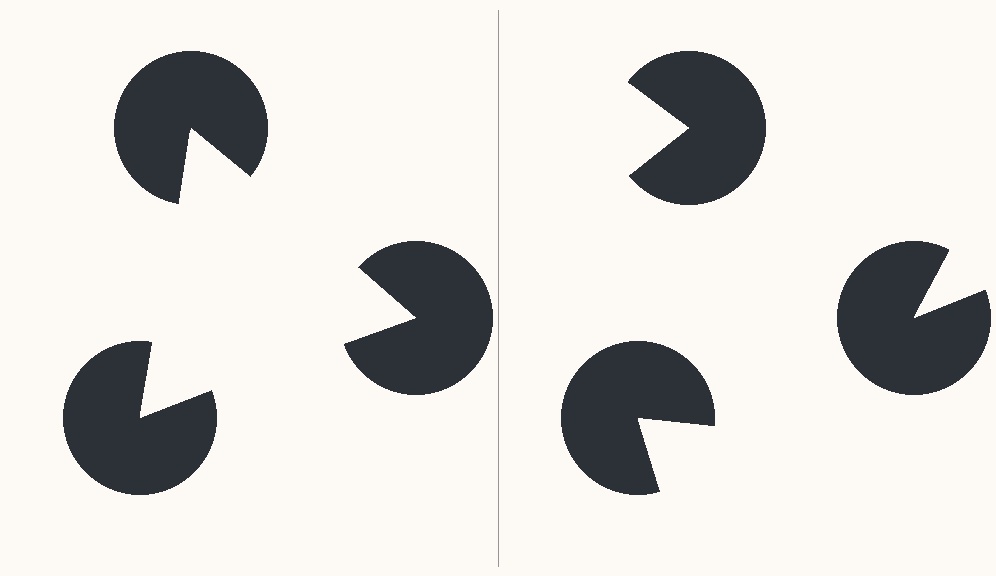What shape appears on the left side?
An illusory triangle.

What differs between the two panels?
The pac-man discs are positioned identically on both sides; only the wedge orientations differ. On the left they align to a triangle; on the right they are misaligned.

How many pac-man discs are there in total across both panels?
6 — 3 on each side.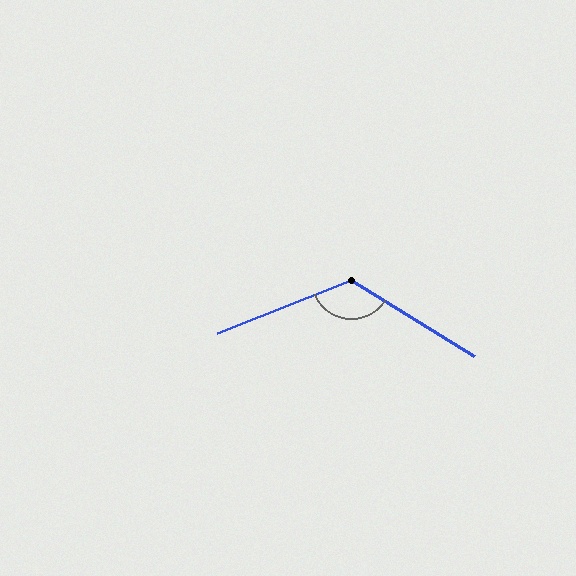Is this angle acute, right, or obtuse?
It is obtuse.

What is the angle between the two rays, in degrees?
Approximately 127 degrees.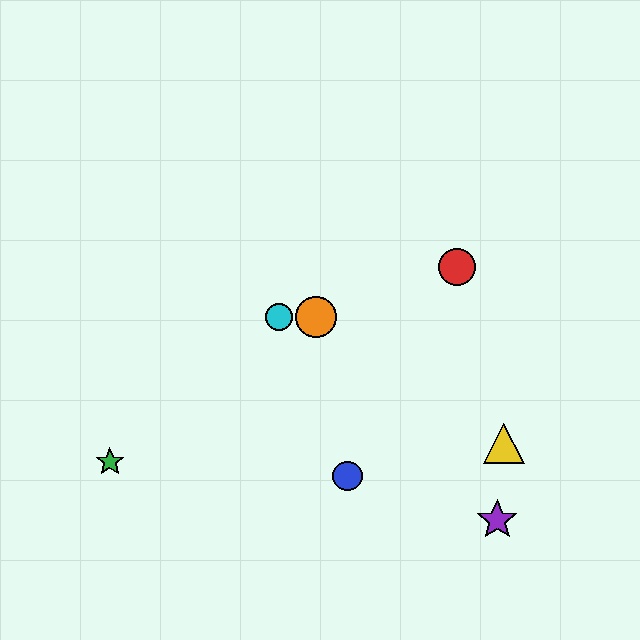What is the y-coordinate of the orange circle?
The orange circle is at y≈317.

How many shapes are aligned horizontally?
2 shapes (the orange circle, the cyan circle) are aligned horizontally.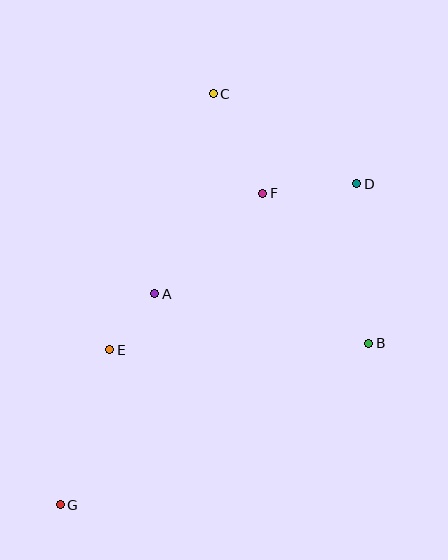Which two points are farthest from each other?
Points C and G are farthest from each other.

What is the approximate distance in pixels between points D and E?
The distance between D and E is approximately 297 pixels.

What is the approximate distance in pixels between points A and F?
The distance between A and F is approximately 148 pixels.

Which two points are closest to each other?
Points A and E are closest to each other.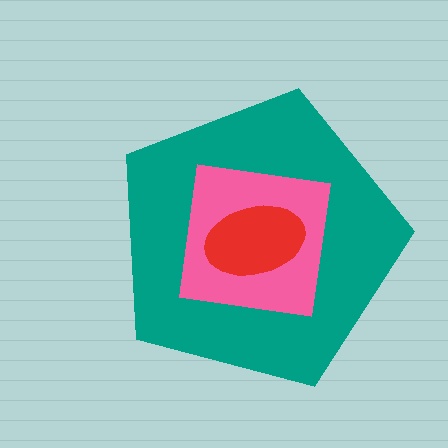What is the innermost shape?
The red ellipse.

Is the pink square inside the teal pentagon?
Yes.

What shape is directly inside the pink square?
The red ellipse.